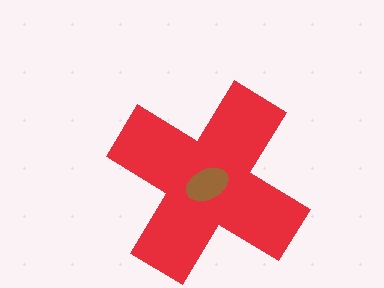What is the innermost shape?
The brown ellipse.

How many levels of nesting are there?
2.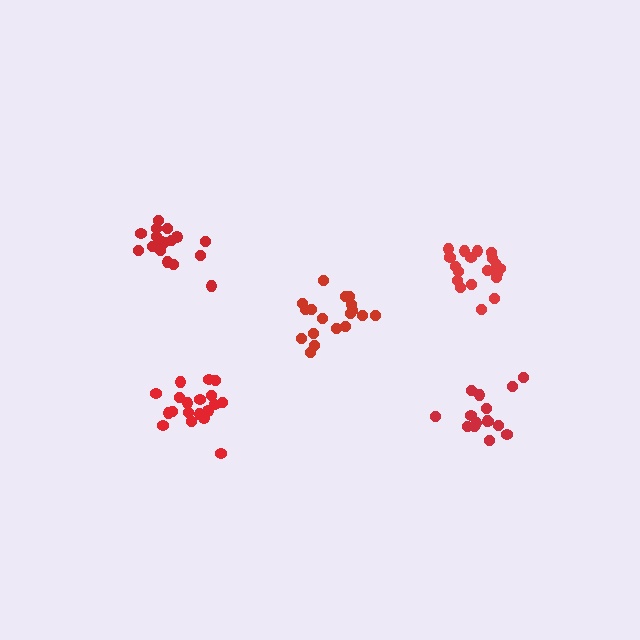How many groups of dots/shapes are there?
There are 5 groups.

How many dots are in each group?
Group 1: 18 dots, Group 2: 18 dots, Group 3: 20 dots, Group 4: 15 dots, Group 5: 19 dots (90 total).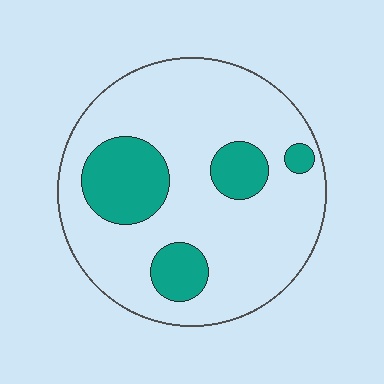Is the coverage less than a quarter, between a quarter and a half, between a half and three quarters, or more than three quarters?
Less than a quarter.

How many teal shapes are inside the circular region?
4.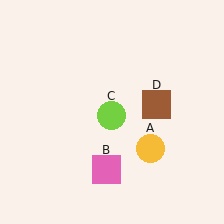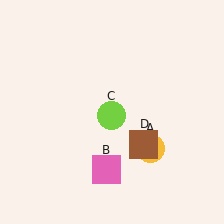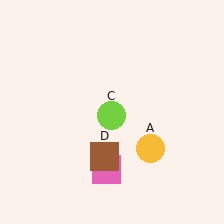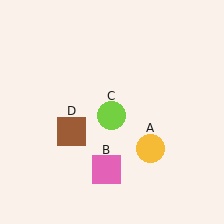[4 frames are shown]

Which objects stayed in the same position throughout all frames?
Yellow circle (object A) and pink square (object B) and lime circle (object C) remained stationary.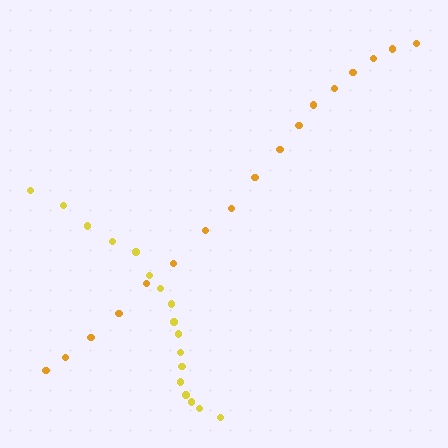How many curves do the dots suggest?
There are 2 distinct paths.